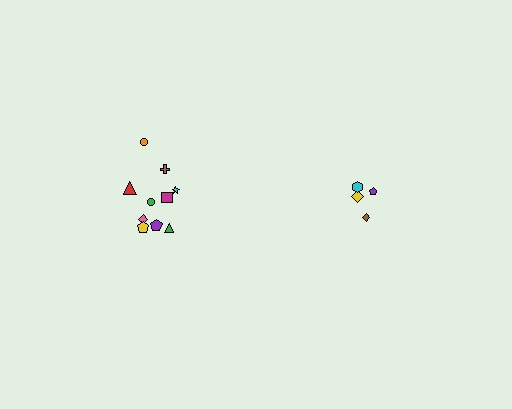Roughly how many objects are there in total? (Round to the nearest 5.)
Roughly 15 objects in total.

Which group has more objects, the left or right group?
The left group.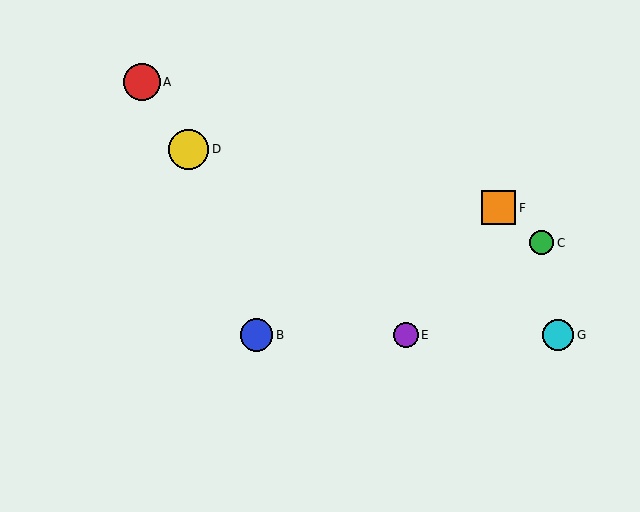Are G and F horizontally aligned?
No, G is at y≈335 and F is at y≈208.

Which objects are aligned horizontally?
Objects B, E, G are aligned horizontally.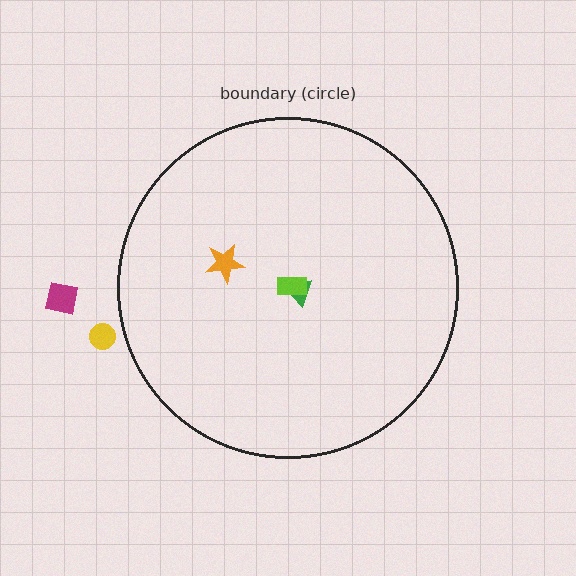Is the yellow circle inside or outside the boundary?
Outside.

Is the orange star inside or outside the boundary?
Inside.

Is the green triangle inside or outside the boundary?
Inside.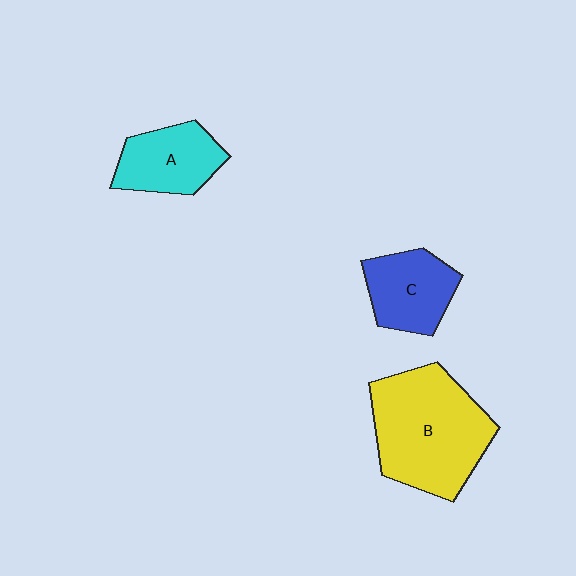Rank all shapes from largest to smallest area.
From largest to smallest: B (yellow), C (blue), A (cyan).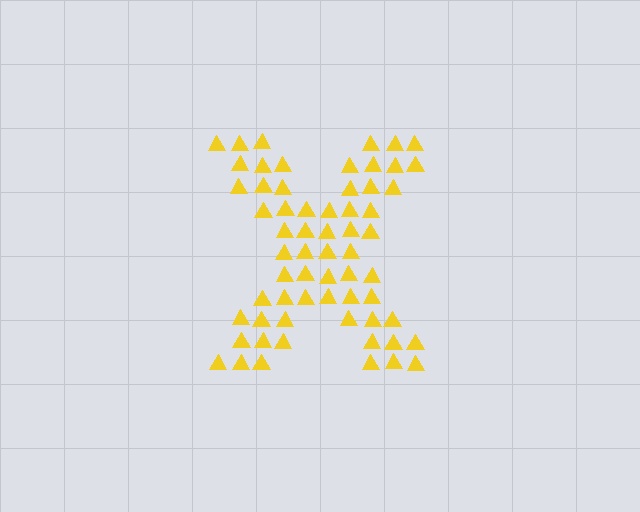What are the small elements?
The small elements are triangles.